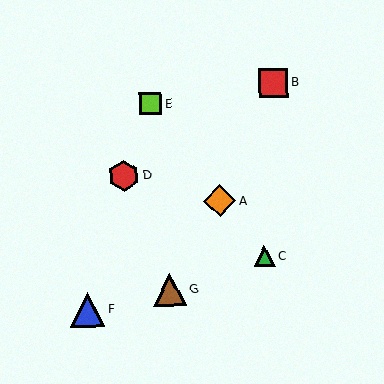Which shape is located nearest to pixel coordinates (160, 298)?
The brown triangle (labeled G) at (170, 289) is nearest to that location.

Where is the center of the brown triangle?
The center of the brown triangle is at (170, 289).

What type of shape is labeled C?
Shape C is a green triangle.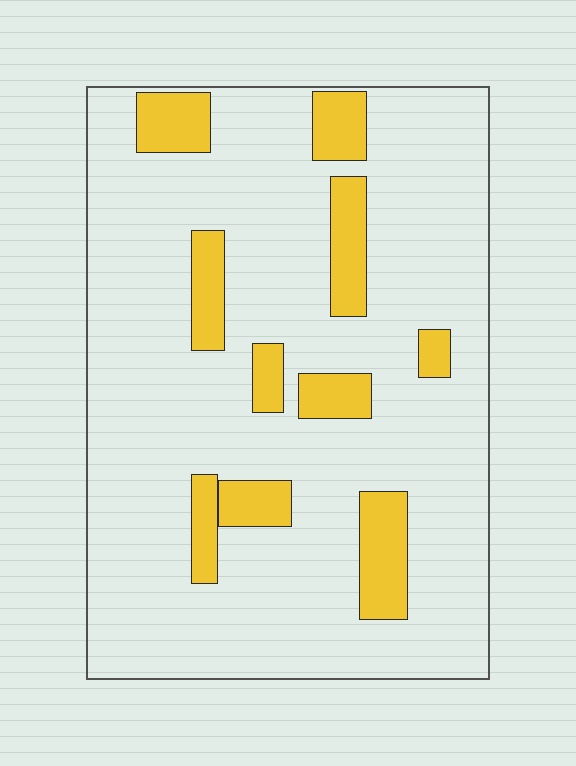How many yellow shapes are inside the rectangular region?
10.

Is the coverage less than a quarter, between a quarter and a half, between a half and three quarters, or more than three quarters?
Less than a quarter.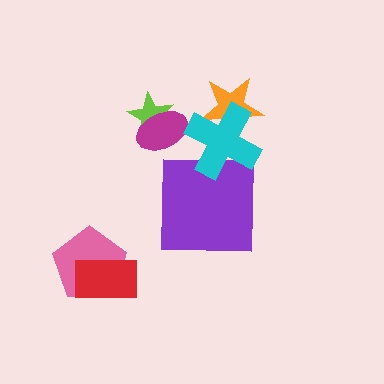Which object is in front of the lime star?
The magenta ellipse is in front of the lime star.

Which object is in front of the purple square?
The cyan cross is in front of the purple square.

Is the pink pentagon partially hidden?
Yes, it is partially covered by another shape.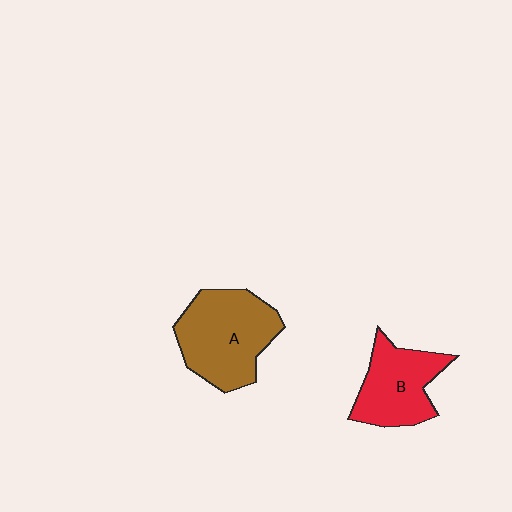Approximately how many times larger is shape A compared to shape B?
Approximately 1.3 times.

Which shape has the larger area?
Shape A (brown).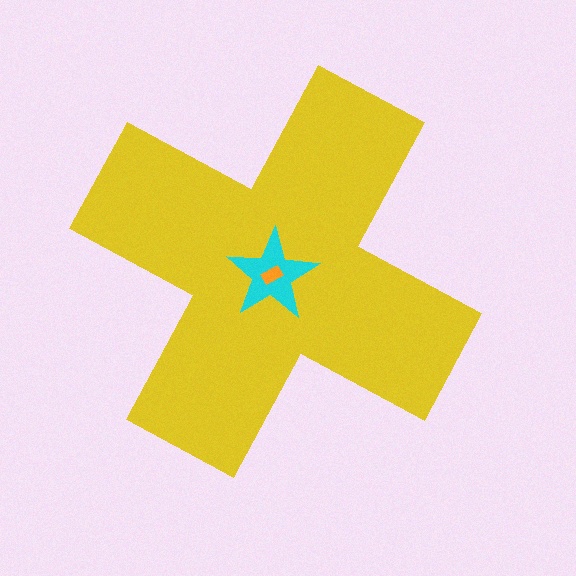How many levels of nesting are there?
3.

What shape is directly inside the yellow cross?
The cyan star.